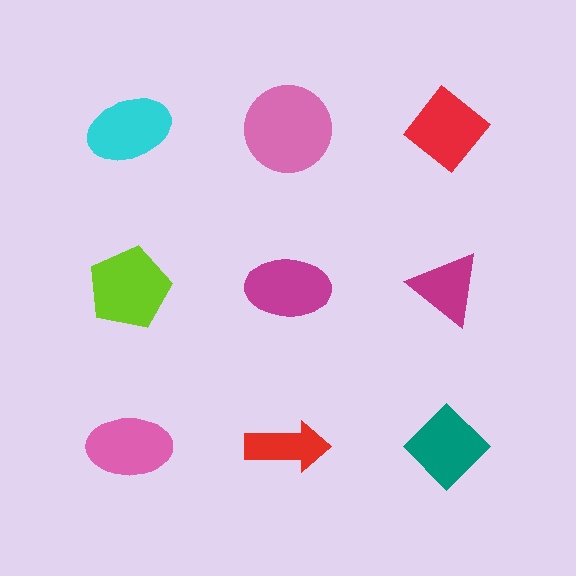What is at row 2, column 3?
A magenta triangle.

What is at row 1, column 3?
A red diamond.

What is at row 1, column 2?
A pink circle.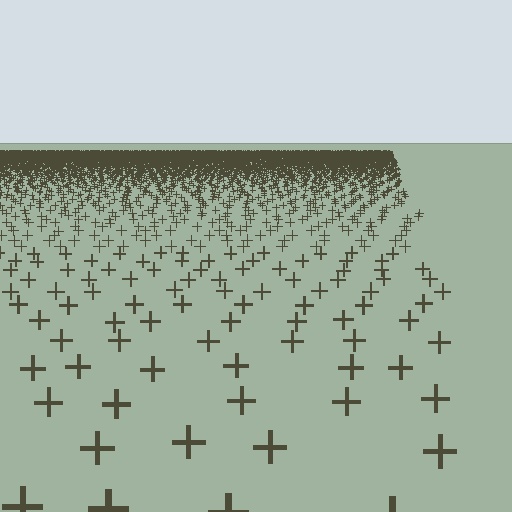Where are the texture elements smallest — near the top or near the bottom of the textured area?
Near the top.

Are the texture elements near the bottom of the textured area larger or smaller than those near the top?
Larger. Near the bottom, elements are closer to the viewer and appear at a bigger on-screen size.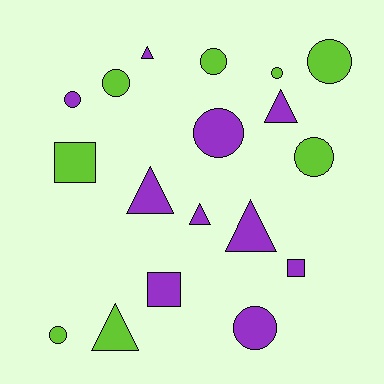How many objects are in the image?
There are 18 objects.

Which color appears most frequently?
Purple, with 10 objects.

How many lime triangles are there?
There is 1 lime triangle.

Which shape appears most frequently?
Circle, with 9 objects.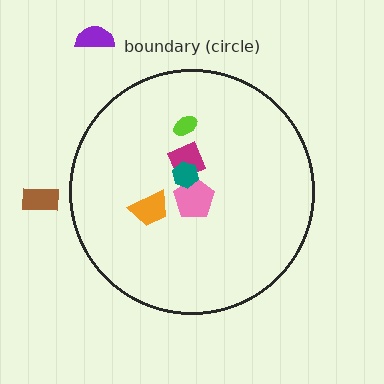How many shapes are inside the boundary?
5 inside, 2 outside.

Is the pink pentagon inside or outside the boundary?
Inside.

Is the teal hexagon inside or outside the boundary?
Inside.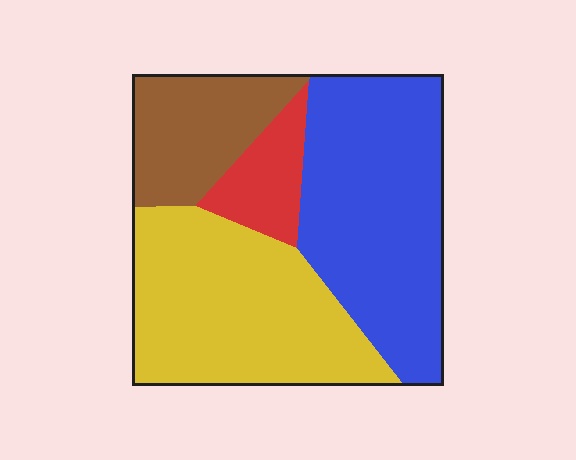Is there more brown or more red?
Brown.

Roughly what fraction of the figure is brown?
Brown covers around 15% of the figure.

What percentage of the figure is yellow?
Yellow covers 36% of the figure.